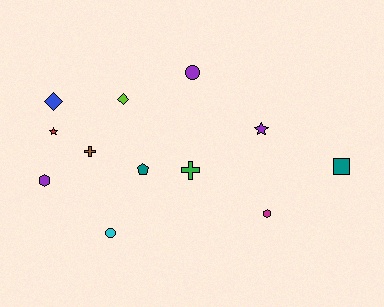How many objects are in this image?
There are 12 objects.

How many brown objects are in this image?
There is 1 brown object.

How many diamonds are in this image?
There are 2 diamonds.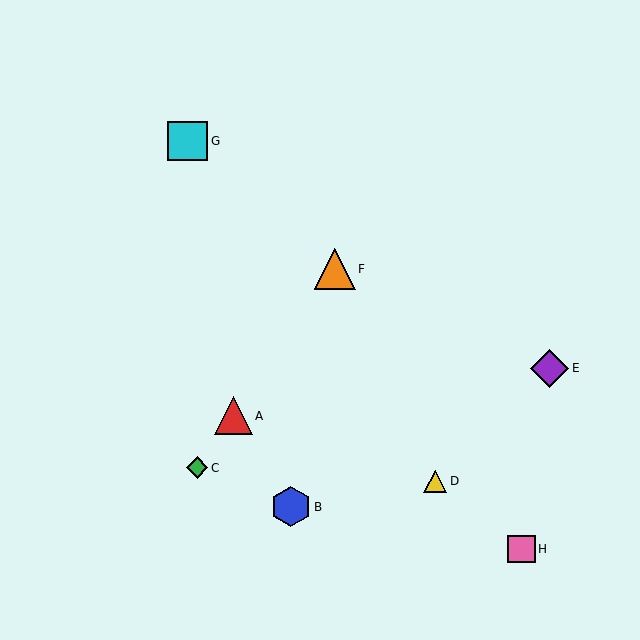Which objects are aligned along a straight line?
Objects A, C, F are aligned along a straight line.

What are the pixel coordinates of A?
Object A is at (233, 416).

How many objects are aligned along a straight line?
3 objects (A, C, F) are aligned along a straight line.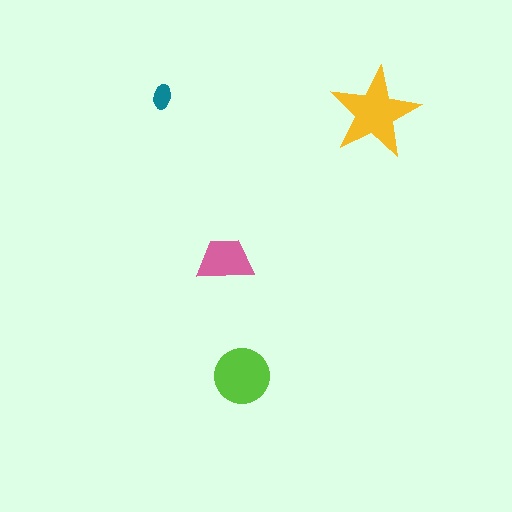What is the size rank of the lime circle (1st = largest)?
2nd.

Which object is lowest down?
The lime circle is bottommost.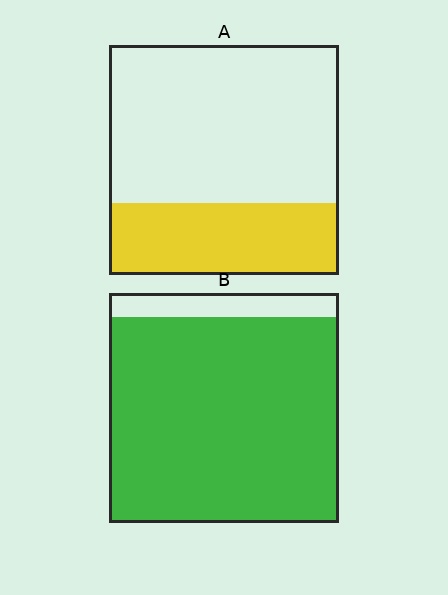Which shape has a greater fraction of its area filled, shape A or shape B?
Shape B.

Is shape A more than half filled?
No.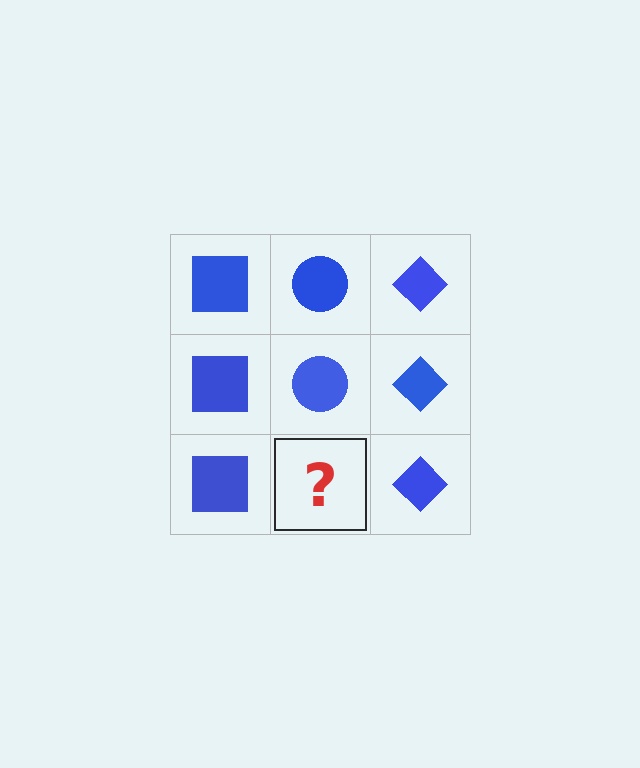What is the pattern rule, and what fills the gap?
The rule is that each column has a consistent shape. The gap should be filled with a blue circle.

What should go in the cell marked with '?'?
The missing cell should contain a blue circle.